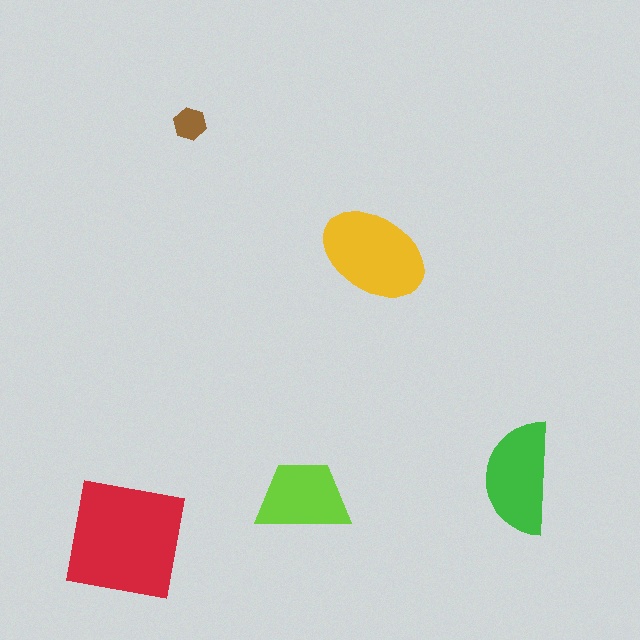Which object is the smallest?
The brown hexagon.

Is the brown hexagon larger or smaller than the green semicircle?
Smaller.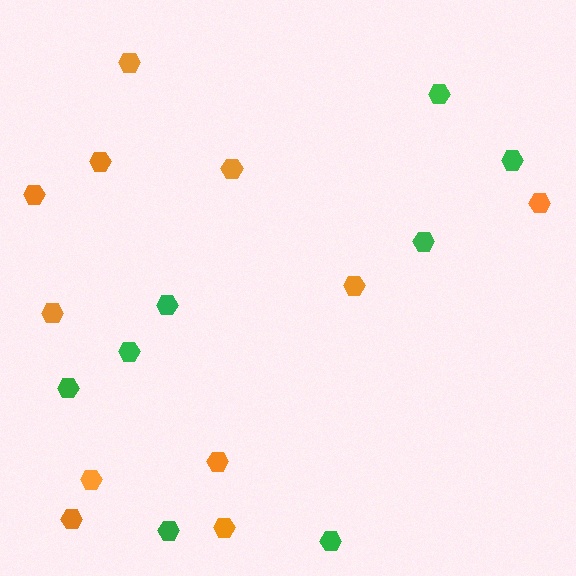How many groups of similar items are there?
There are 2 groups: one group of green hexagons (8) and one group of orange hexagons (11).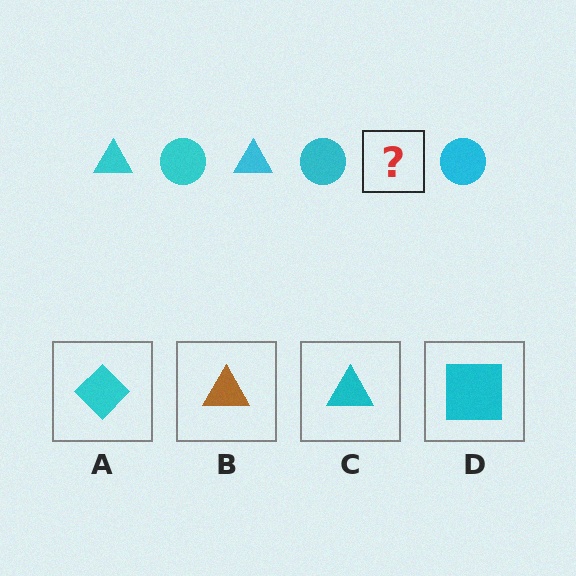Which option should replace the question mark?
Option C.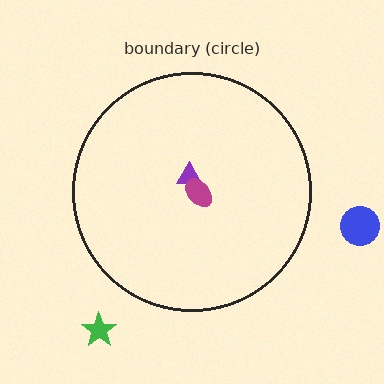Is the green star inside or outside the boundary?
Outside.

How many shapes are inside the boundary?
2 inside, 2 outside.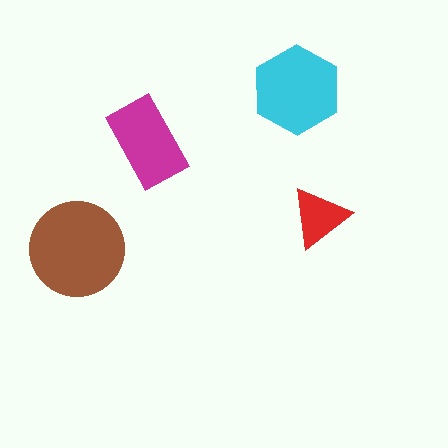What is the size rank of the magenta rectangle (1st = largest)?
3rd.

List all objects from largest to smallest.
The brown circle, the cyan hexagon, the magenta rectangle, the red triangle.